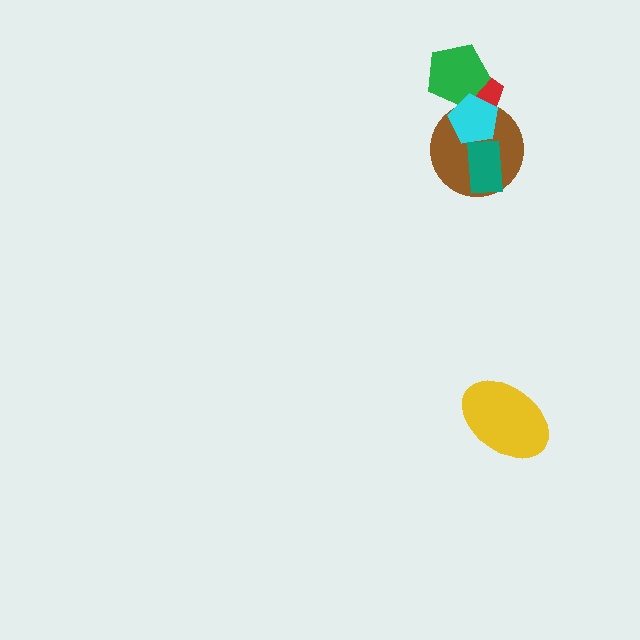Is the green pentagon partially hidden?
Yes, it is partially covered by another shape.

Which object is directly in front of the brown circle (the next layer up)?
The cyan pentagon is directly in front of the brown circle.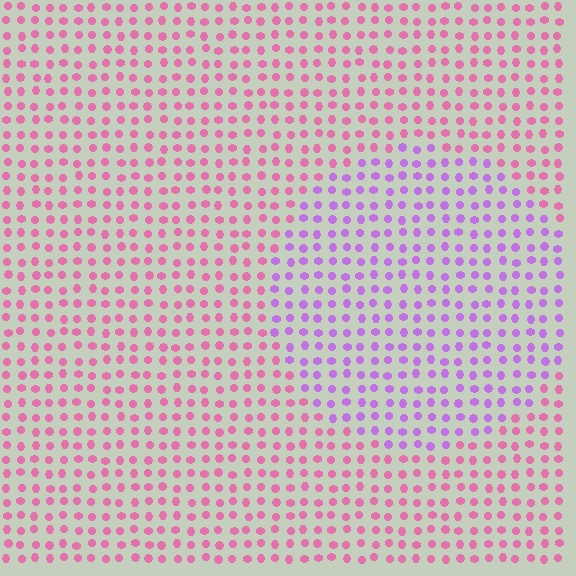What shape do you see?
I see a circle.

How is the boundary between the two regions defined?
The boundary is defined purely by a slight shift in hue (about 46 degrees). Spacing, size, and orientation are identical on both sides.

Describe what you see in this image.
The image is filled with small pink elements in a uniform arrangement. A circle-shaped region is visible where the elements are tinted to a slightly different hue, forming a subtle color boundary.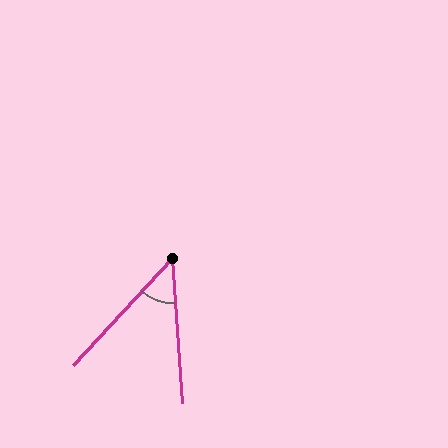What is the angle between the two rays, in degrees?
Approximately 46 degrees.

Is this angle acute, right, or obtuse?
It is acute.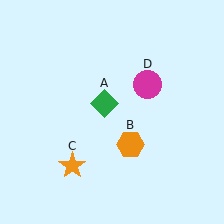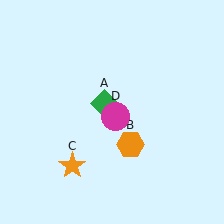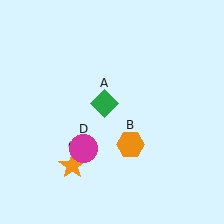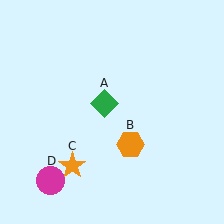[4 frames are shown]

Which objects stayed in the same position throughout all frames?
Green diamond (object A) and orange hexagon (object B) and orange star (object C) remained stationary.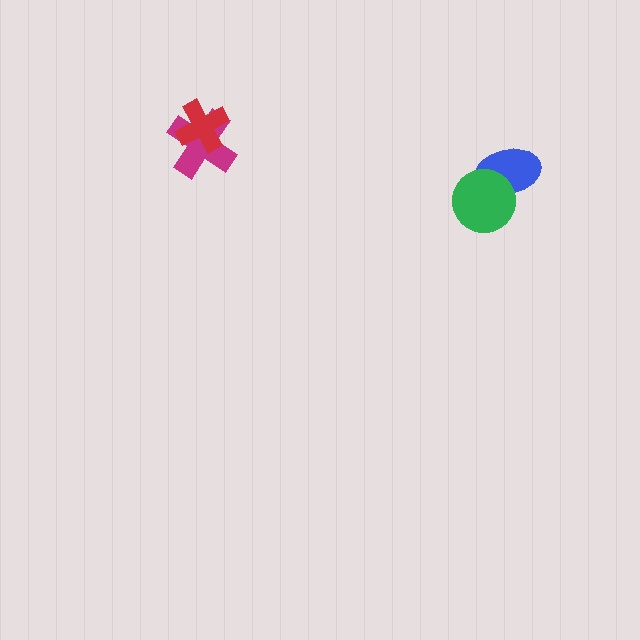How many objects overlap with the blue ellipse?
1 object overlaps with the blue ellipse.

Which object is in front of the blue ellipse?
The green circle is in front of the blue ellipse.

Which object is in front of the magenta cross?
The red cross is in front of the magenta cross.